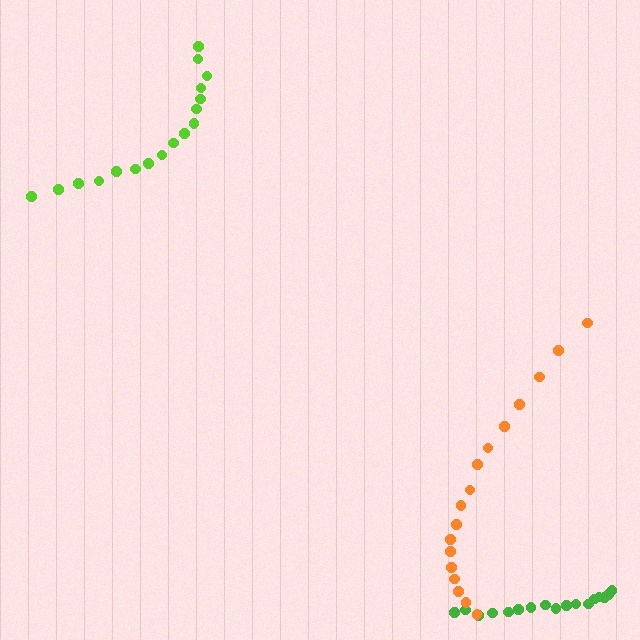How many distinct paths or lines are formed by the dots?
There are 3 distinct paths.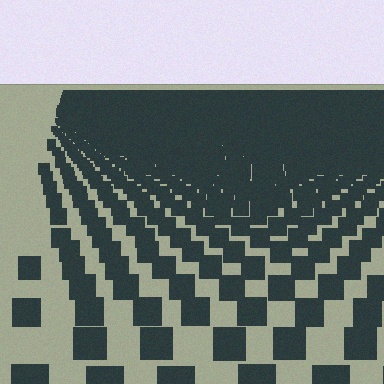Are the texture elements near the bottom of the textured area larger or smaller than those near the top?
Larger. Near the bottom, elements are closer to the viewer and appear at a bigger on-screen size.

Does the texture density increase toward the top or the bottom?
Density increases toward the top.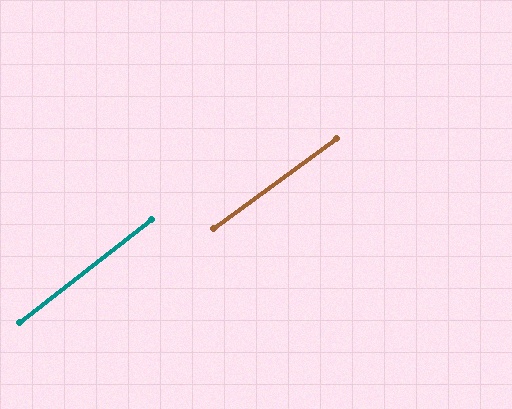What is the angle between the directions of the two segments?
Approximately 2 degrees.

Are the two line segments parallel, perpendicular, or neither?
Parallel — their directions differ by only 1.9°.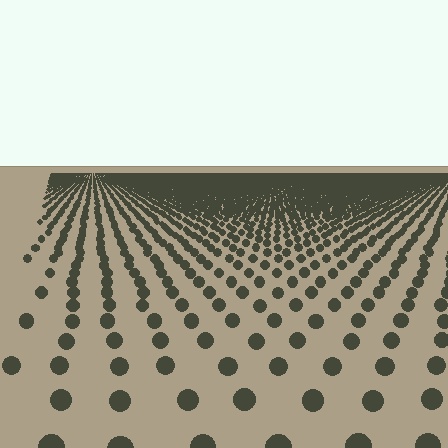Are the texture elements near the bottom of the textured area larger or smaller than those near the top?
Larger. Near the bottom, elements are closer to the viewer and appear at a bigger on-screen size.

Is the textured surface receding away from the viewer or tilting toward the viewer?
The surface is receding away from the viewer. Texture elements get smaller and denser toward the top.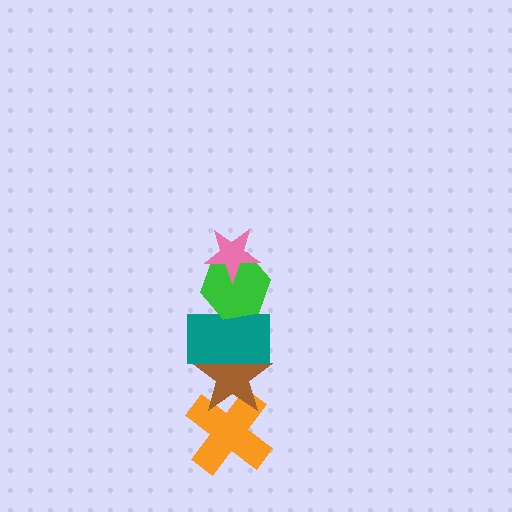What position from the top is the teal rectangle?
The teal rectangle is 3rd from the top.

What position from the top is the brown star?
The brown star is 4th from the top.